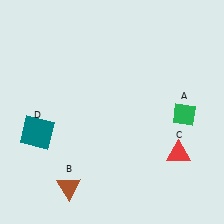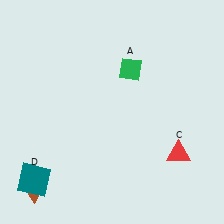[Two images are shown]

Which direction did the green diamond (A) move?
The green diamond (A) moved left.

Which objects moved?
The objects that moved are: the green diamond (A), the brown triangle (B), the teal square (D).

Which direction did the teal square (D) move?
The teal square (D) moved down.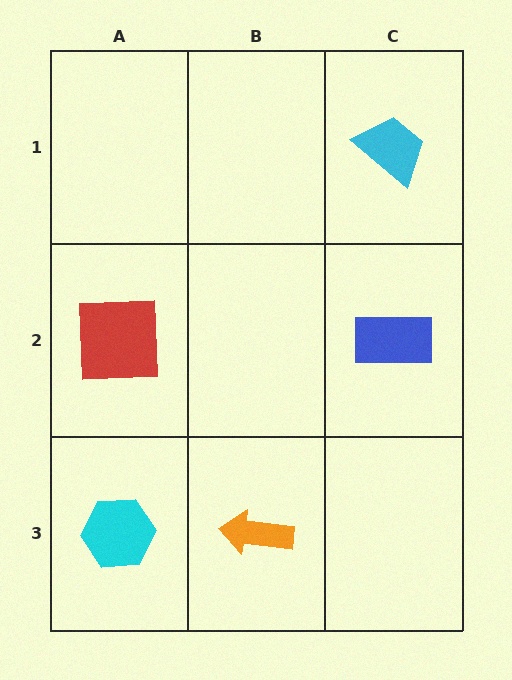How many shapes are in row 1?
1 shape.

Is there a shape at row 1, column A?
No, that cell is empty.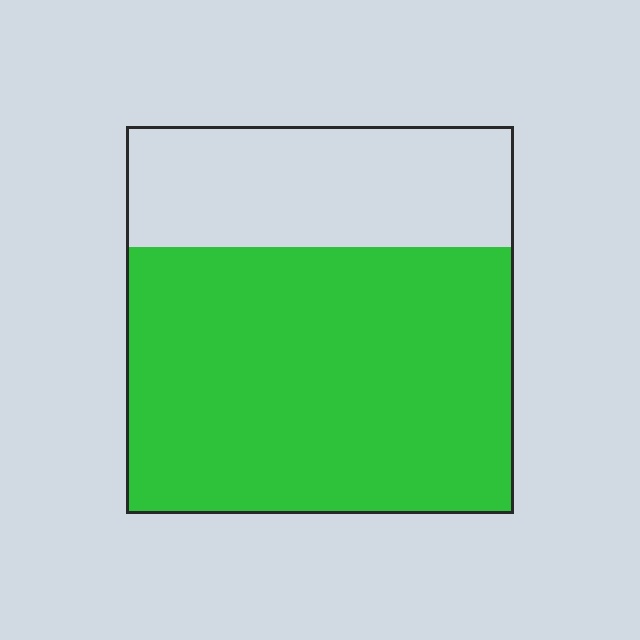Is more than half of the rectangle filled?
Yes.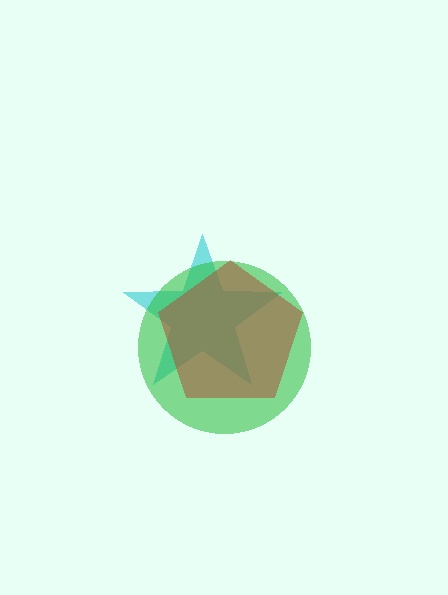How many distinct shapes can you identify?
There are 3 distinct shapes: a cyan star, a green circle, a brown pentagon.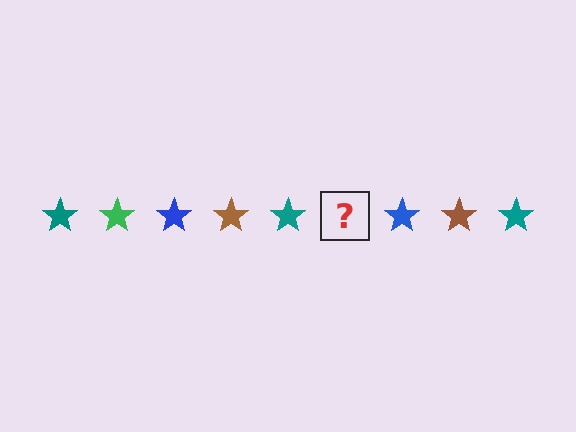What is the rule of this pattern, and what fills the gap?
The rule is that the pattern cycles through teal, green, blue, brown stars. The gap should be filled with a green star.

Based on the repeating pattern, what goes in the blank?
The blank should be a green star.